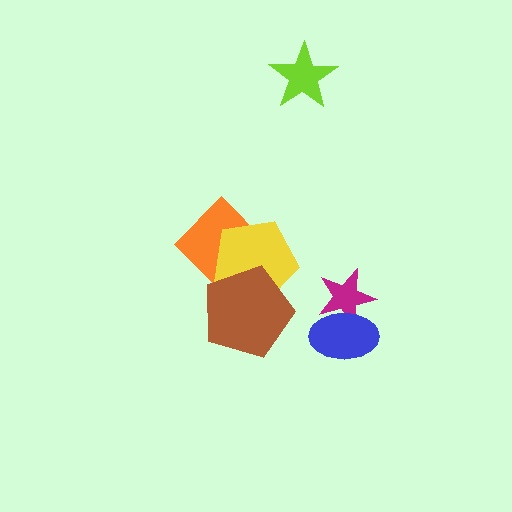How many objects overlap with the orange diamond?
2 objects overlap with the orange diamond.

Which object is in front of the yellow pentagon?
The brown pentagon is in front of the yellow pentagon.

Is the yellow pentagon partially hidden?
Yes, it is partially covered by another shape.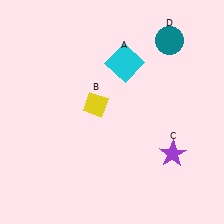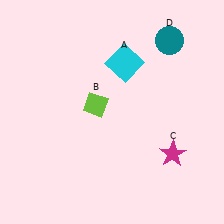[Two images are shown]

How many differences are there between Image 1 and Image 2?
There are 2 differences between the two images.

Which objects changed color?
B changed from yellow to lime. C changed from purple to magenta.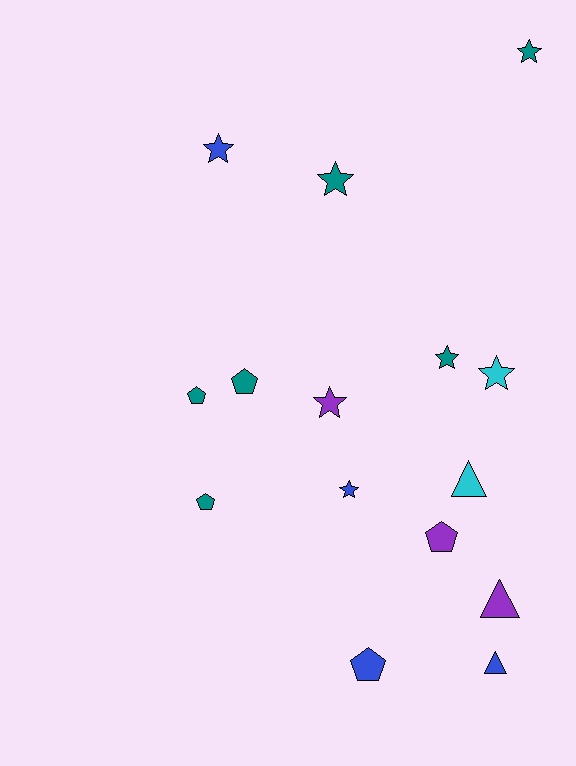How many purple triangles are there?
There is 1 purple triangle.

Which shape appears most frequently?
Star, with 7 objects.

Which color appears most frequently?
Teal, with 6 objects.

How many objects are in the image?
There are 15 objects.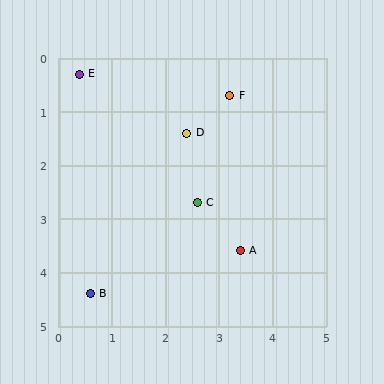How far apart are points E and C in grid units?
Points E and C are about 3.3 grid units apart.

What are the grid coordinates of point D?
Point D is at approximately (2.4, 1.4).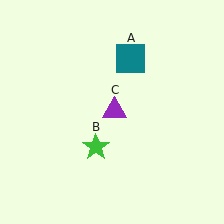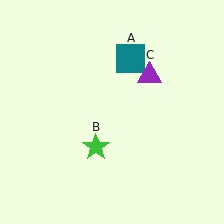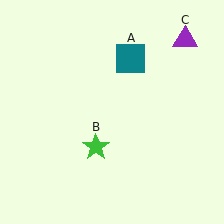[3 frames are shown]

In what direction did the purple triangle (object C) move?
The purple triangle (object C) moved up and to the right.